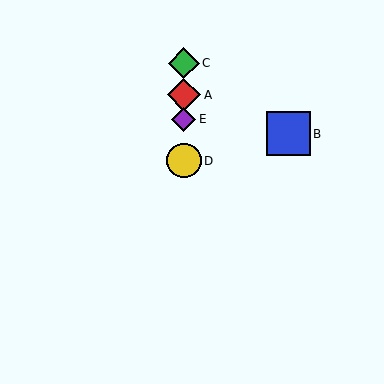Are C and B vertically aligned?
No, C is at x≈184 and B is at x≈289.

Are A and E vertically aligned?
Yes, both are at x≈184.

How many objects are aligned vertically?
4 objects (A, C, D, E) are aligned vertically.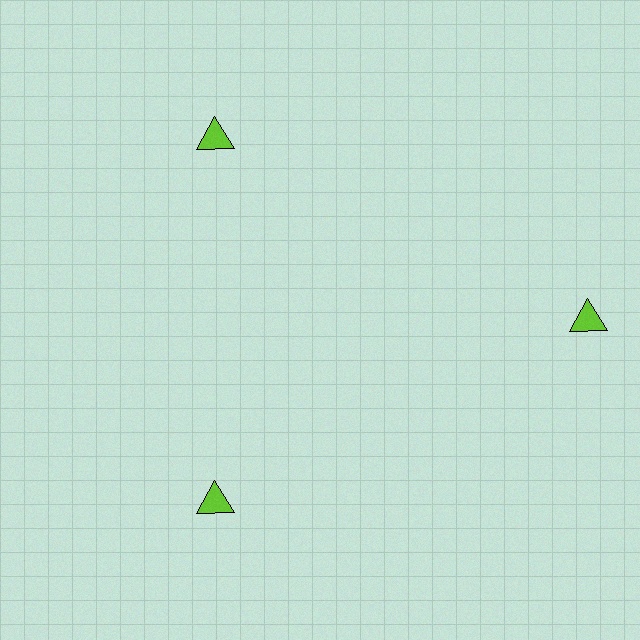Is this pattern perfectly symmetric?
No. The 3 lime triangles are arranged in a ring, but one element near the 3 o'clock position is pushed outward from the center, breaking the 3-fold rotational symmetry.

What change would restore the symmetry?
The symmetry would be restored by moving it inward, back onto the ring so that all 3 triangles sit at equal angles and equal distance from the center.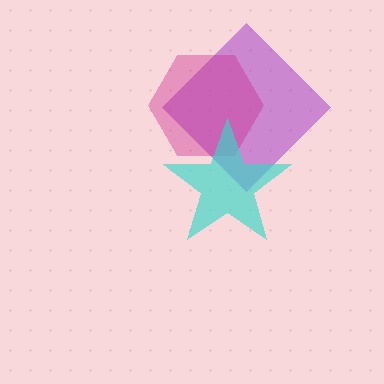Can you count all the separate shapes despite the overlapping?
Yes, there are 3 separate shapes.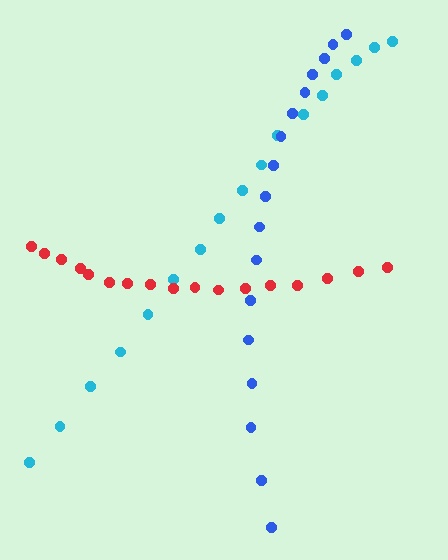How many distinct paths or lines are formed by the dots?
There are 3 distinct paths.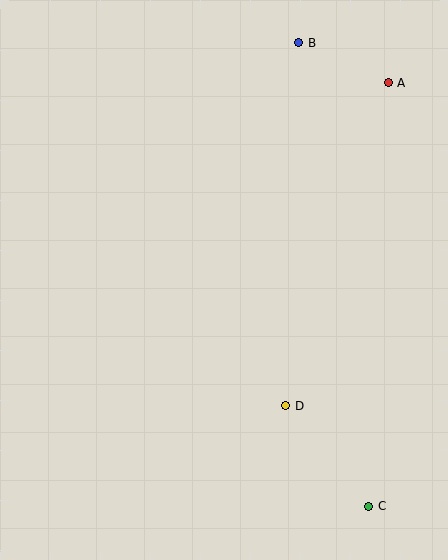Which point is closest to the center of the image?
Point D at (286, 406) is closest to the center.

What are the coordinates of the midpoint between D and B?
The midpoint between D and B is at (292, 224).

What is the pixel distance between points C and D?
The distance between C and D is 131 pixels.